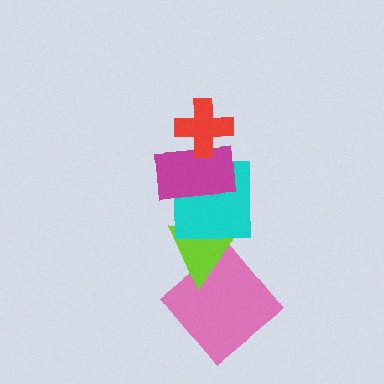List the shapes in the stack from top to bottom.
From top to bottom: the red cross, the magenta rectangle, the cyan square, the lime triangle, the pink diamond.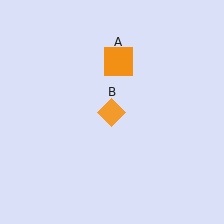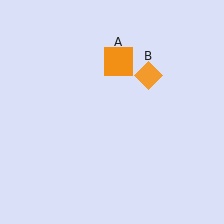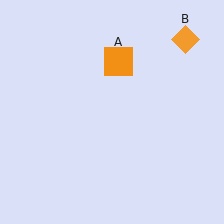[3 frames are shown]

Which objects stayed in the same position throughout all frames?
Orange square (object A) remained stationary.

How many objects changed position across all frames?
1 object changed position: orange diamond (object B).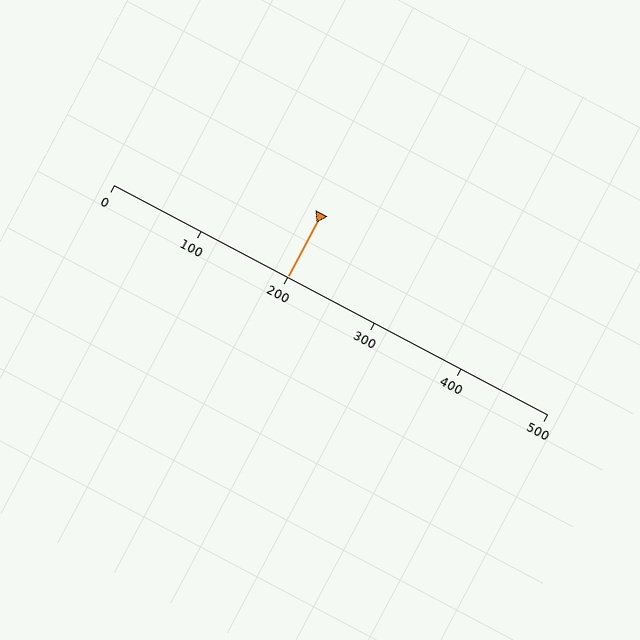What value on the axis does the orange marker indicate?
The marker indicates approximately 200.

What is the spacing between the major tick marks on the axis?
The major ticks are spaced 100 apart.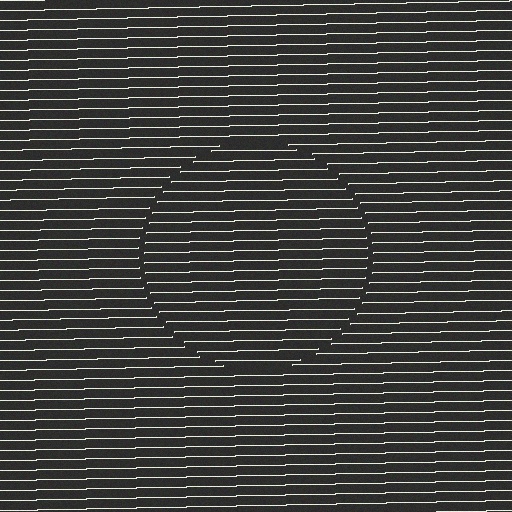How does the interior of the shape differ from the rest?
The interior of the shape contains the same grating, shifted by half a period — the contour is defined by the phase discontinuity where line-ends from the inner and outer gratings abut.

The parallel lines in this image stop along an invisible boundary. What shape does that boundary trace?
An illusory circle. The interior of the shape contains the same grating, shifted by half a period — the contour is defined by the phase discontinuity where line-ends from the inner and outer gratings abut.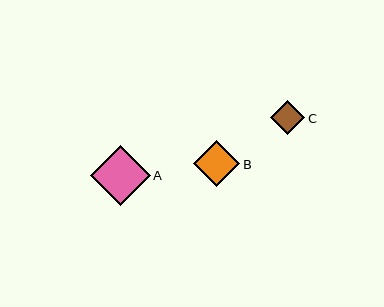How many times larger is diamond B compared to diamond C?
Diamond B is approximately 1.3 times the size of diamond C.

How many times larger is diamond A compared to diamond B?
Diamond A is approximately 1.3 times the size of diamond B.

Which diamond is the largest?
Diamond A is the largest with a size of approximately 59 pixels.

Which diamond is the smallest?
Diamond C is the smallest with a size of approximately 34 pixels.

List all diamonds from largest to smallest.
From largest to smallest: A, B, C.